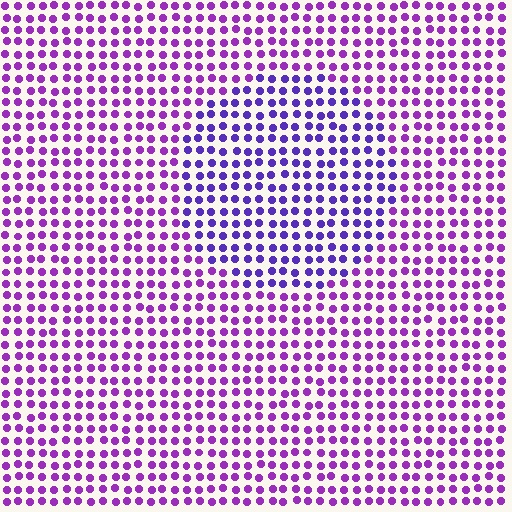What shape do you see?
I see a circle.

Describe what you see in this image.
The image is filled with small purple elements in a uniform arrangement. A circle-shaped region is visible where the elements are tinted to a slightly different hue, forming a subtle color boundary.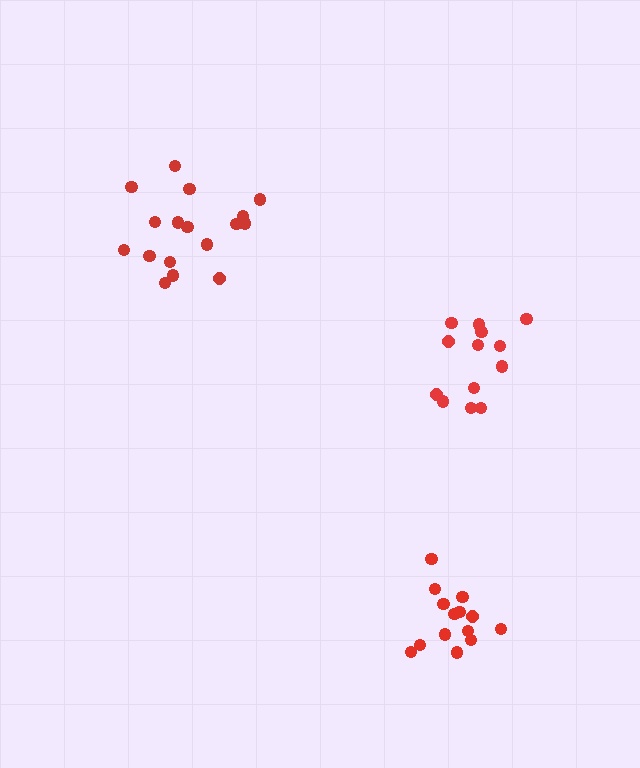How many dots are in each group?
Group 1: 13 dots, Group 2: 14 dots, Group 3: 17 dots (44 total).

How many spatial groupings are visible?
There are 3 spatial groupings.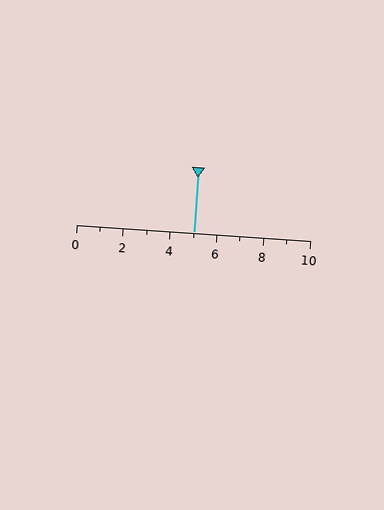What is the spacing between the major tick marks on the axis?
The major ticks are spaced 2 apart.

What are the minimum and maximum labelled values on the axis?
The axis runs from 0 to 10.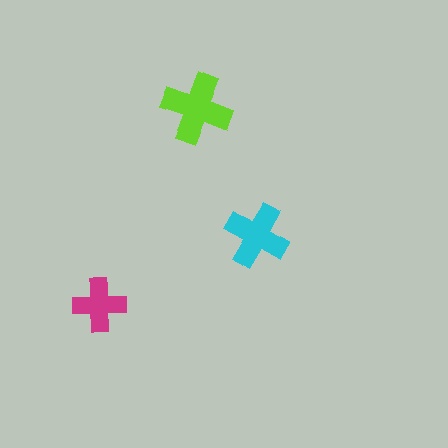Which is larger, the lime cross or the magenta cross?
The lime one.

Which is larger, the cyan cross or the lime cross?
The lime one.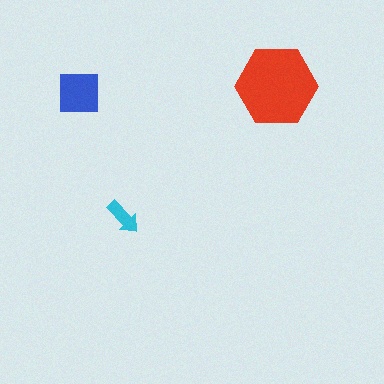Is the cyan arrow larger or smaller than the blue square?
Smaller.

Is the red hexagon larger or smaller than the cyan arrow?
Larger.